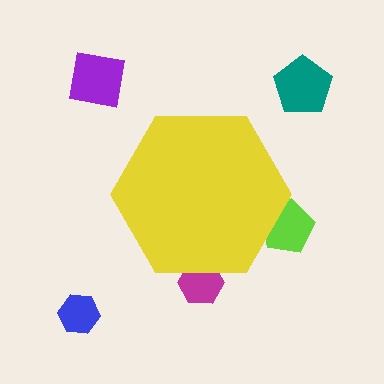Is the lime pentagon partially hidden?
Yes, the lime pentagon is partially hidden behind the yellow hexagon.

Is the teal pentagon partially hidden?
No, the teal pentagon is fully visible.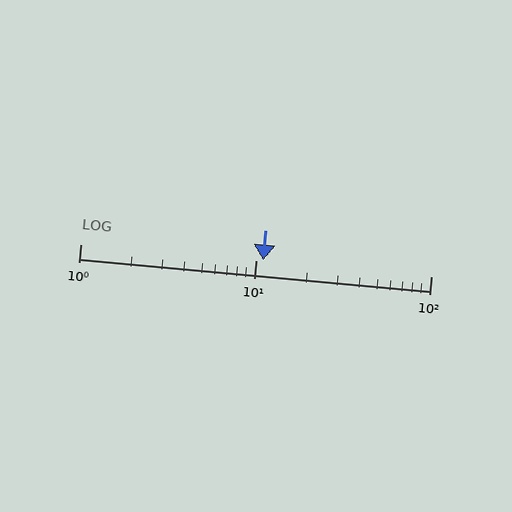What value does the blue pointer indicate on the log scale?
The pointer indicates approximately 11.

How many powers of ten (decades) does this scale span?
The scale spans 2 decades, from 1 to 100.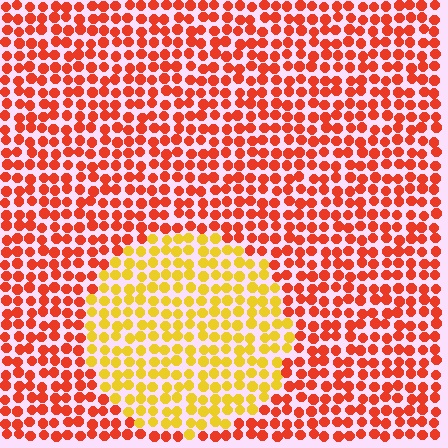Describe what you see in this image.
The image is filled with small red elements in a uniform arrangement. A circle-shaped region is visible where the elements are tinted to a slightly different hue, forming a subtle color boundary.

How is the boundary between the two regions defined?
The boundary is defined purely by a slight shift in hue (about 45 degrees). Spacing, size, and orientation are identical on both sides.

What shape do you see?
I see a circle.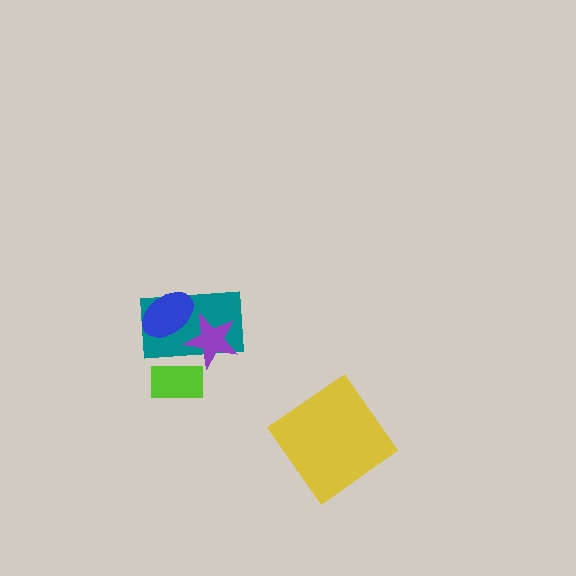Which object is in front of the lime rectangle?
The teal rectangle is in front of the lime rectangle.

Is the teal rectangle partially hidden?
Yes, it is partially covered by another shape.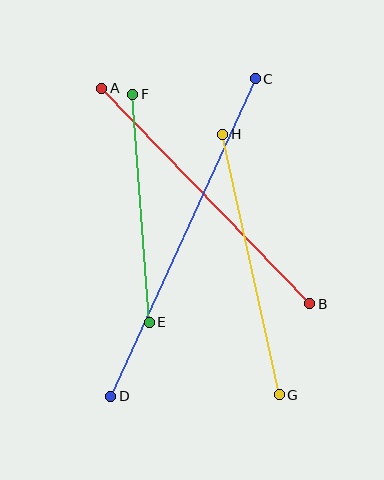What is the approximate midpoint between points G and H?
The midpoint is at approximately (251, 264) pixels.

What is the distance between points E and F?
The distance is approximately 228 pixels.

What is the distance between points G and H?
The distance is approximately 267 pixels.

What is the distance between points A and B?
The distance is approximately 299 pixels.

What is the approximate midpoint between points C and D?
The midpoint is at approximately (183, 237) pixels.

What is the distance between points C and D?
The distance is approximately 349 pixels.